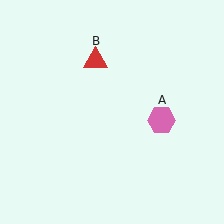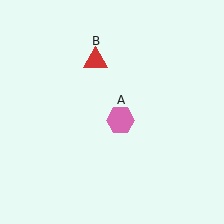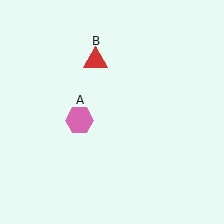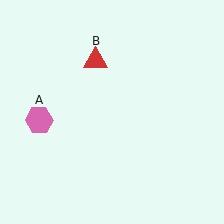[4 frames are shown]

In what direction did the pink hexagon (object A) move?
The pink hexagon (object A) moved left.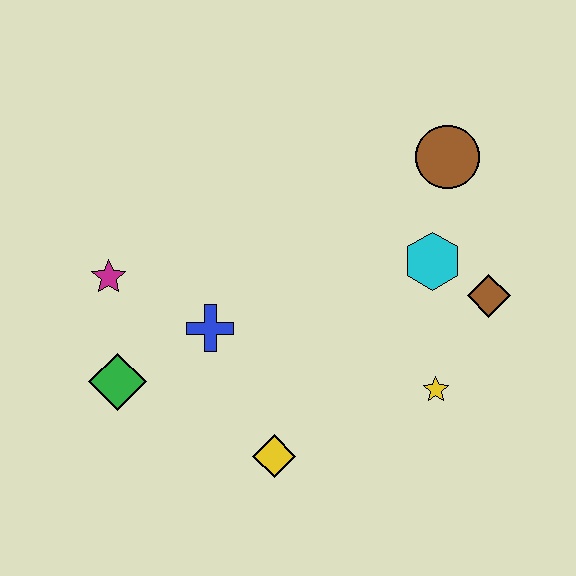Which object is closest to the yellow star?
The brown diamond is closest to the yellow star.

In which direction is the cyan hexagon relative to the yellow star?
The cyan hexagon is above the yellow star.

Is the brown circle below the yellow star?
No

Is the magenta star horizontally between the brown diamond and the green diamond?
No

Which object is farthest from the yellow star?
The magenta star is farthest from the yellow star.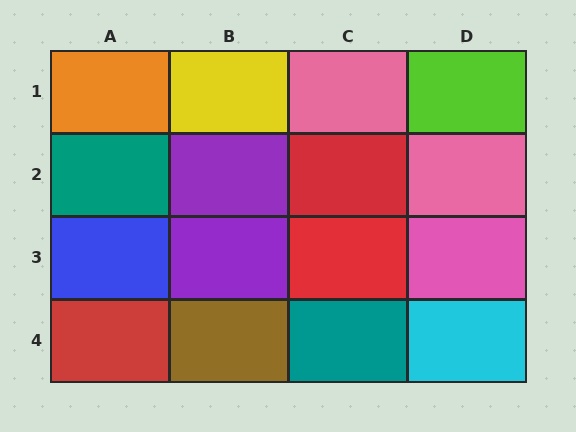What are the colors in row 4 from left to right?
Red, brown, teal, cyan.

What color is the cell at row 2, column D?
Pink.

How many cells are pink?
3 cells are pink.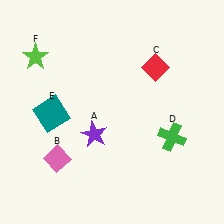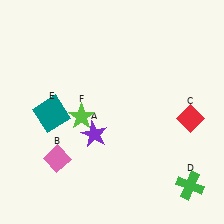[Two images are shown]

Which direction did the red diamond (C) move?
The red diamond (C) moved down.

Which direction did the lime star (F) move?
The lime star (F) moved down.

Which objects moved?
The objects that moved are: the red diamond (C), the green cross (D), the lime star (F).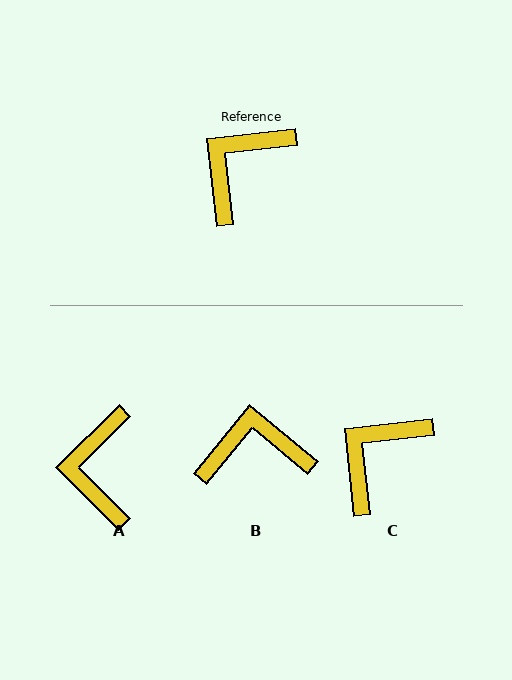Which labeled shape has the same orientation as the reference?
C.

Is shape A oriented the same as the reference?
No, it is off by about 38 degrees.